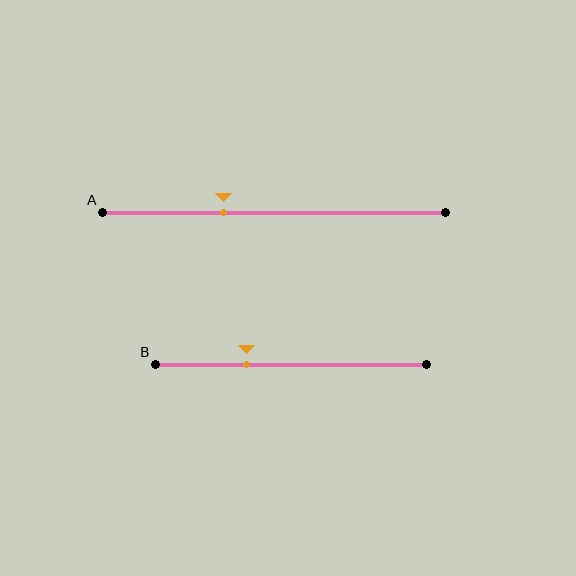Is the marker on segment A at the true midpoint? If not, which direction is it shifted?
No, the marker on segment A is shifted to the left by about 15% of the segment length.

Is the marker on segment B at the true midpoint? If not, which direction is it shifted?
No, the marker on segment B is shifted to the left by about 16% of the segment length.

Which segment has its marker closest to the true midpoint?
Segment A has its marker closest to the true midpoint.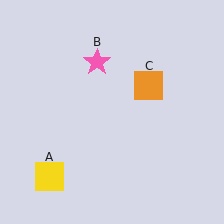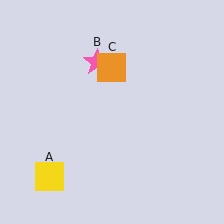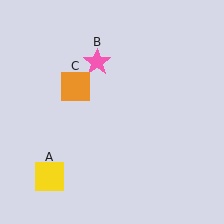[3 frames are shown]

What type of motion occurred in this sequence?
The orange square (object C) rotated counterclockwise around the center of the scene.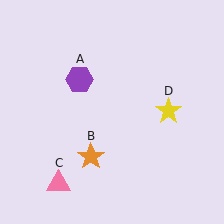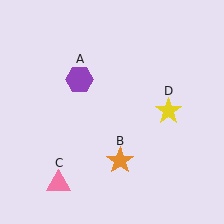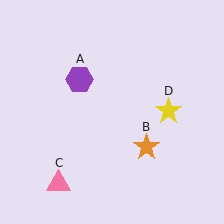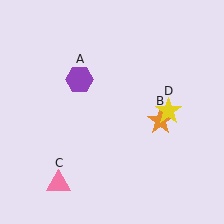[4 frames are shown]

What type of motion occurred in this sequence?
The orange star (object B) rotated counterclockwise around the center of the scene.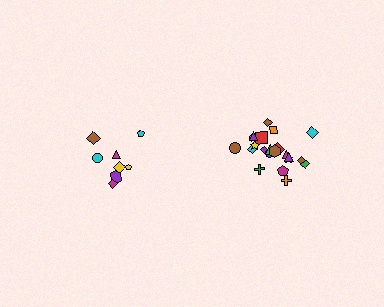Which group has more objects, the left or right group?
The right group.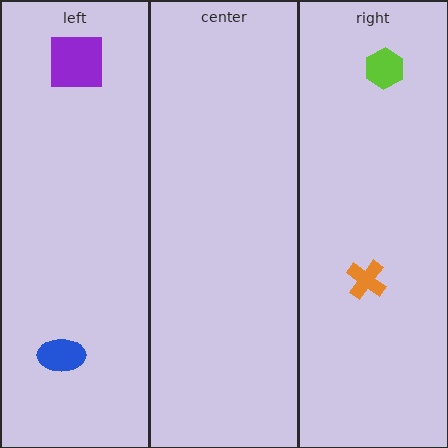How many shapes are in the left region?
2.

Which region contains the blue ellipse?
The left region.